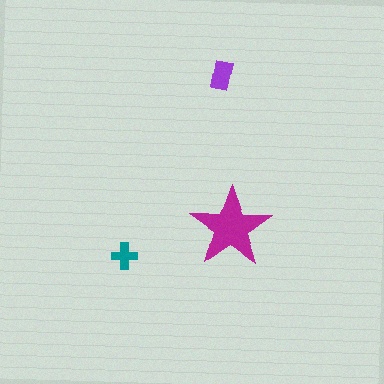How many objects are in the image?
There are 3 objects in the image.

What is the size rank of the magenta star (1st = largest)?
1st.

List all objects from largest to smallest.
The magenta star, the purple rectangle, the teal cross.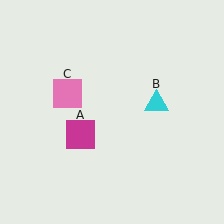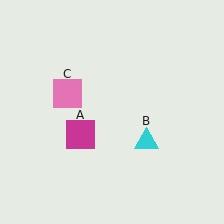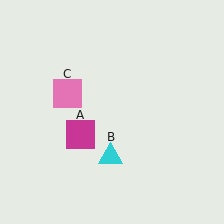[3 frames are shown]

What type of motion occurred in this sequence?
The cyan triangle (object B) rotated clockwise around the center of the scene.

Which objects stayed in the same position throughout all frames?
Magenta square (object A) and pink square (object C) remained stationary.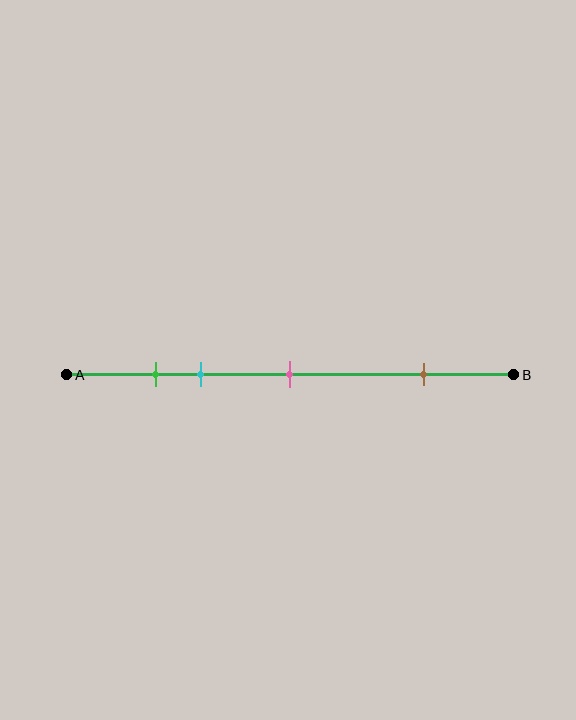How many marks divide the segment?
There are 4 marks dividing the segment.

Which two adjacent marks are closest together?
The green and cyan marks are the closest adjacent pair.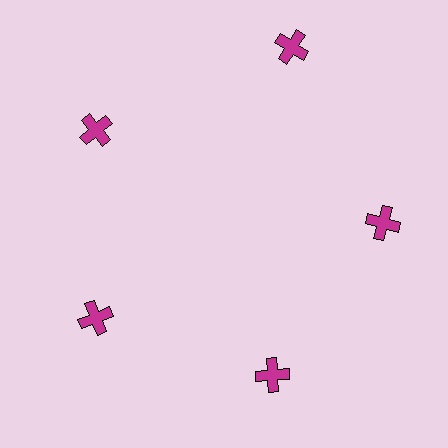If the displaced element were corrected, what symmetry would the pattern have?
It would have 5-fold rotational symmetry — the pattern would map onto itself every 72 degrees.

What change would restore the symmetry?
The symmetry would be restored by moving it inward, back onto the ring so that all 5 crosses sit at equal angles and equal distance from the center.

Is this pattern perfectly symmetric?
No. The 5 magenta crosses are arranged in a ring, but one element near the 1 o'clock position is pushed outward from the center, breaking the 5-fold rotational symmetry.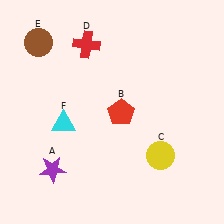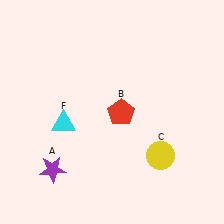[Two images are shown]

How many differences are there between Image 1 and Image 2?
There are 2 differences between the two images.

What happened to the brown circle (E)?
The brown circle (E) was removed in Image 2. It was in the top-left area of Image 1.